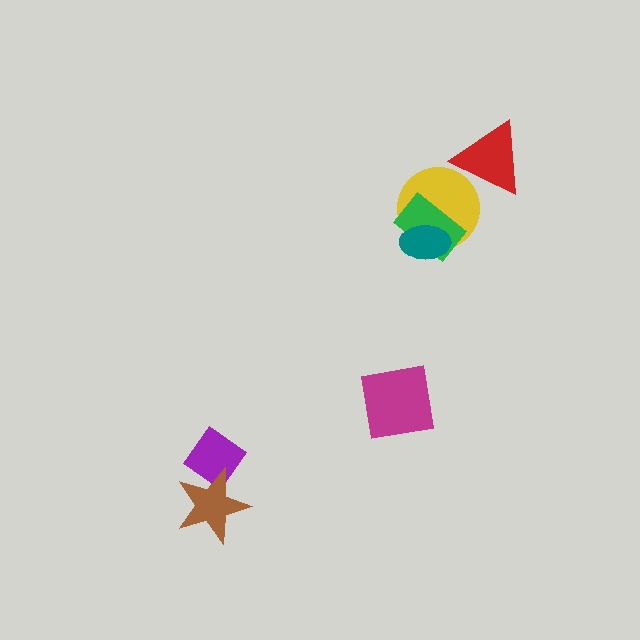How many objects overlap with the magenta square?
0 objects overlap with the magenta square.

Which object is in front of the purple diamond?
The brown star is in front of the purple diamond.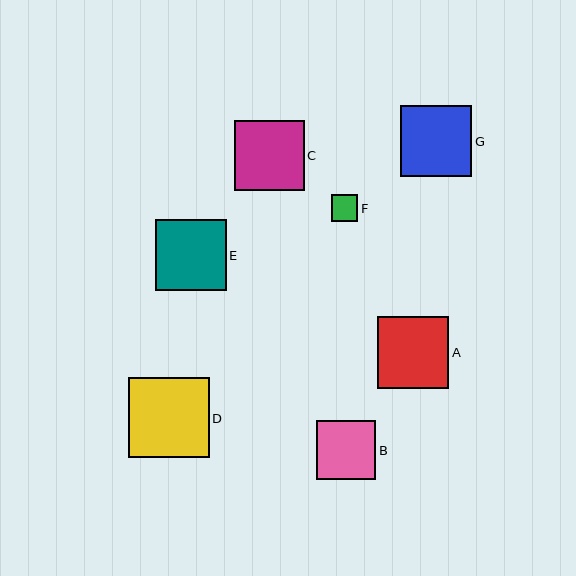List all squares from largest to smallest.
From largest to smallest: D, A, G, E, C, B, F.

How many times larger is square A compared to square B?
Square A is approximately 1.2 times the size of square B.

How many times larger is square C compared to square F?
Square C is approximately 2.6 times the size of square F.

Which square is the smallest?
Square F is the smallest with a size of approximately 27 pixels.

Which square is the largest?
Square D is the largest with a size of approximately 80 pixels.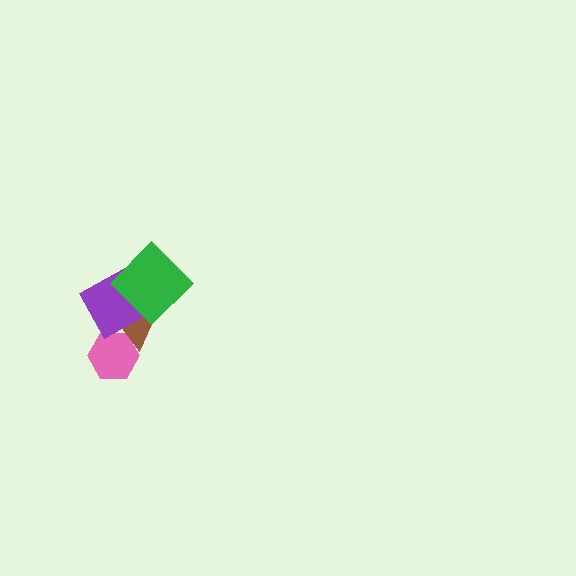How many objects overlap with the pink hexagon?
1 object overlaps with the pink hexagon.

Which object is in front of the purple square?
The green diamond is in front of the purple square.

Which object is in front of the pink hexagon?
The brown triangle is in front of the pink hexagon.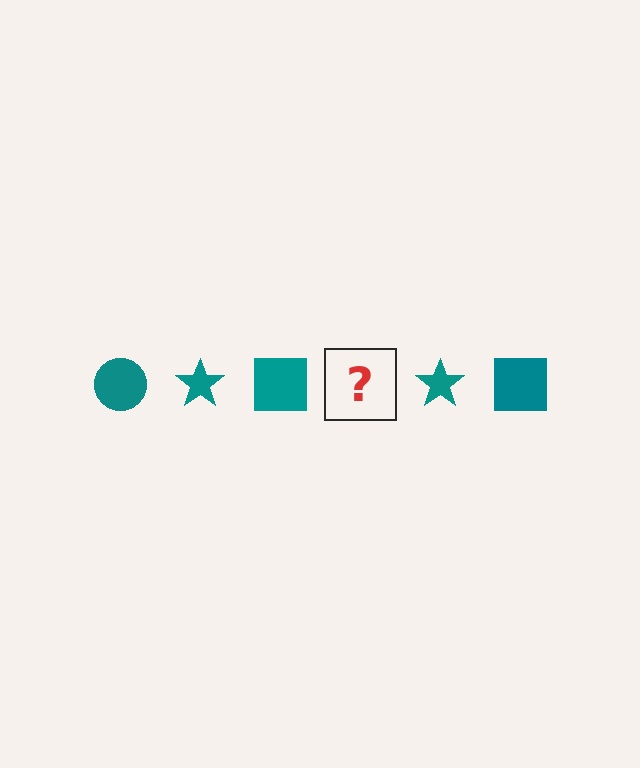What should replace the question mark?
The question mark should be replaced with a teal circle.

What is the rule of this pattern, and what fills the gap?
The rule is that the pattern cycles through circle, star, square shapes in teal. The gap should be filled with a teal circle.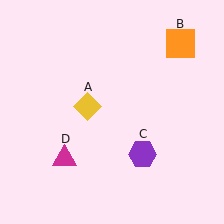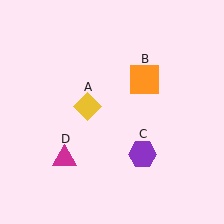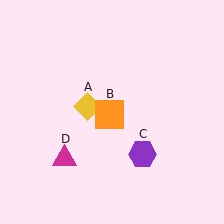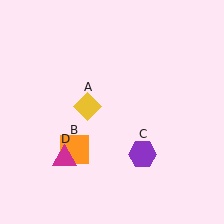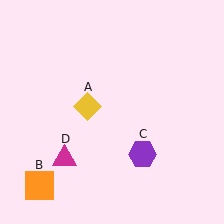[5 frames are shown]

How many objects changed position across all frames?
1 object changed position: orange square (object B).